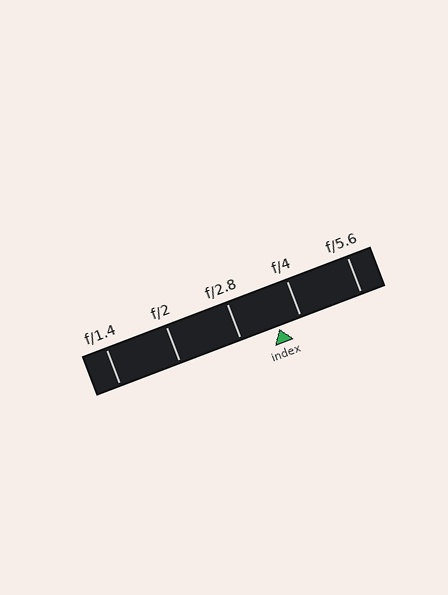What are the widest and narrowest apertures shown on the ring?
The widest aperture shown is f/1.4 and the narrowest is f/5.6.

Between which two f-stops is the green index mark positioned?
The index mark is between f/2.8 and f/4.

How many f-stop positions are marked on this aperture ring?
There are 5 f-stop positions marked.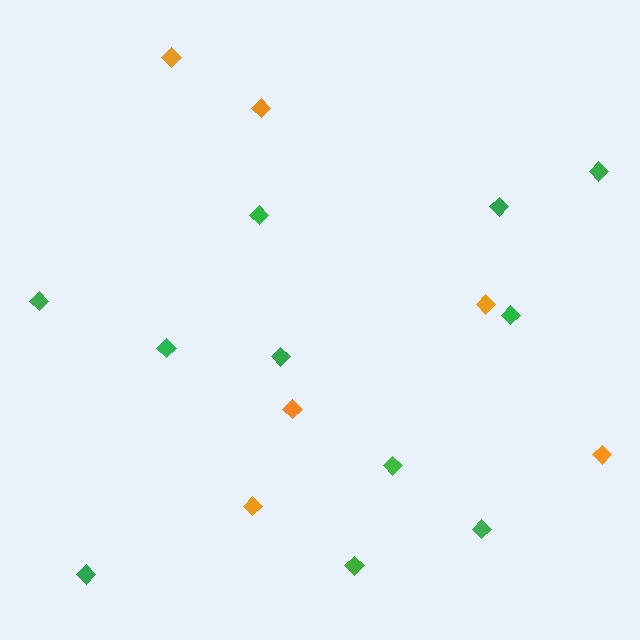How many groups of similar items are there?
There are 2 groups: one group of green diamonds (11) and one group of orange diamonds (6).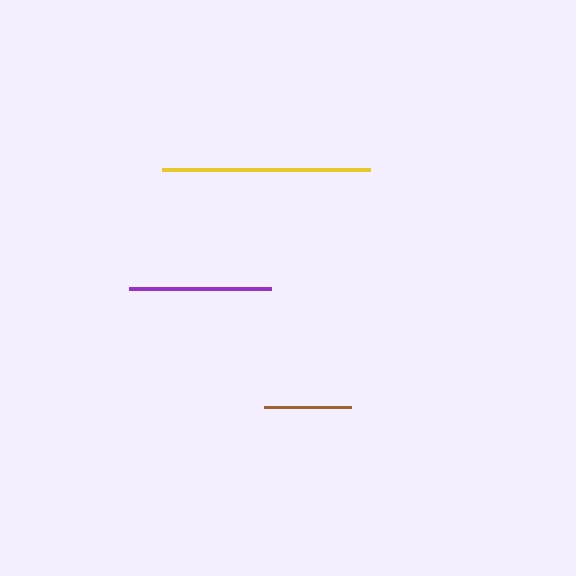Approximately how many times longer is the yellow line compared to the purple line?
The yellow line is approximately 1.5 times the length of the purple line.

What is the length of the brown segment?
The brown segment is approximately 86 pixels long.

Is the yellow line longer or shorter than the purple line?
The yellow line is longer than the purple line.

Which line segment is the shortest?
The brown line is the shortest at approximately 86 pixels.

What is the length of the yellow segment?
The yellow segment is approximately 208 pixels long.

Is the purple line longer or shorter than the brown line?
The purple line is longer than the brown line.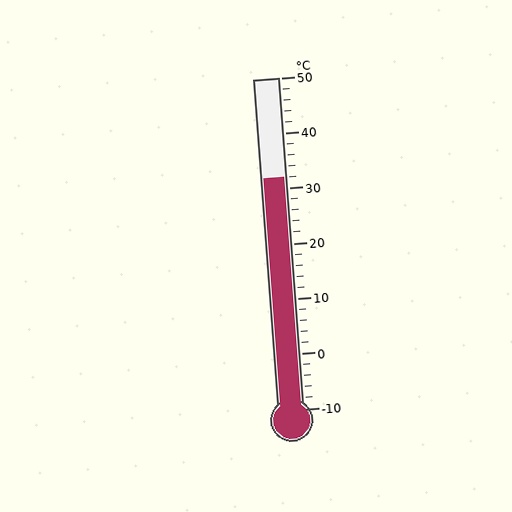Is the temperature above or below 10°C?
The temperature is above 10°C.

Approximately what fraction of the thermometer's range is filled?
The thermometer is filled to approximately 70% of its range.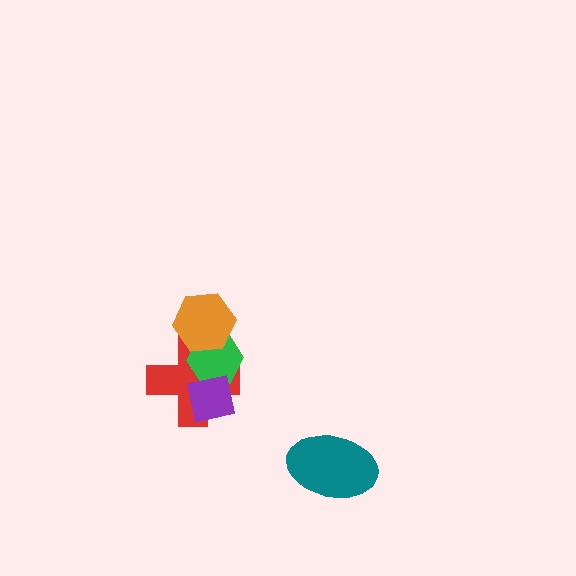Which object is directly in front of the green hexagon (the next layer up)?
The purple square is directly in front of the green hexagon.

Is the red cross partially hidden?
Yes, it is partially covered by another shape.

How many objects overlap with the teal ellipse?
0 objects overlap with the teal ellipse.